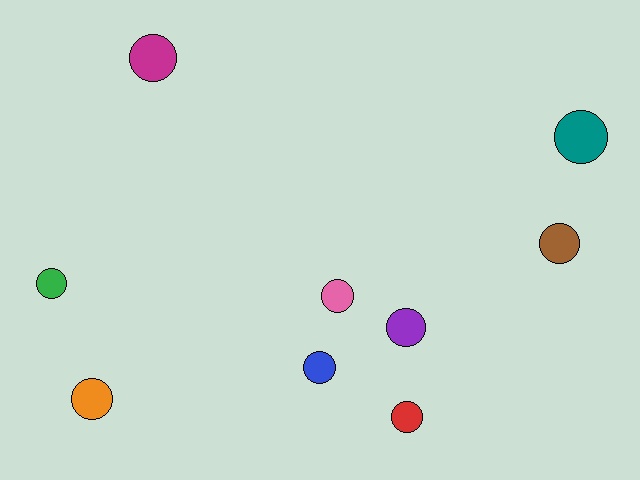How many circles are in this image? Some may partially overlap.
There are 9 circles.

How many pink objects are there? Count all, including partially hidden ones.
There is 1 pink object.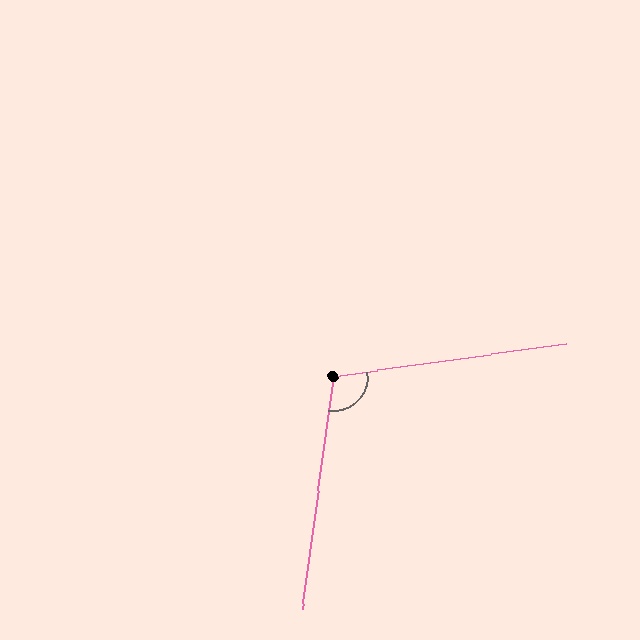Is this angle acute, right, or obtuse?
It is obtuse.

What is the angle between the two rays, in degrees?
Approximately 105 degrees.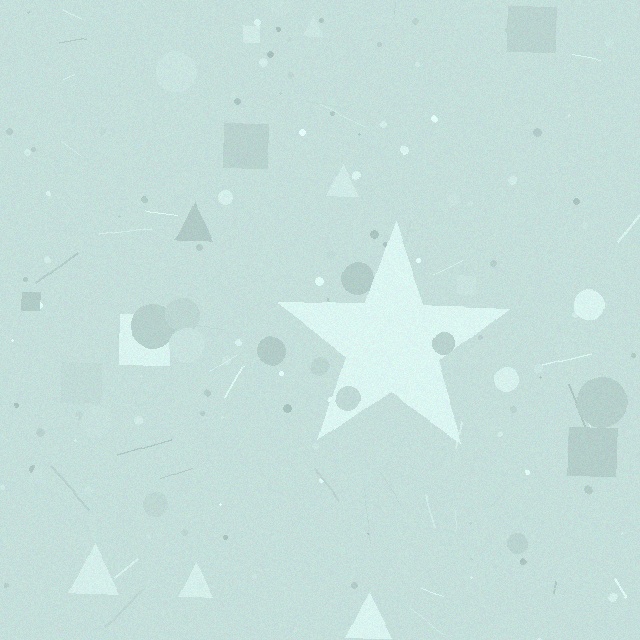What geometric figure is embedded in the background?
A star is embedded in the background.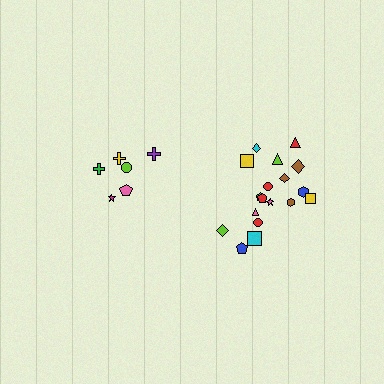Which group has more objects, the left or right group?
The right group.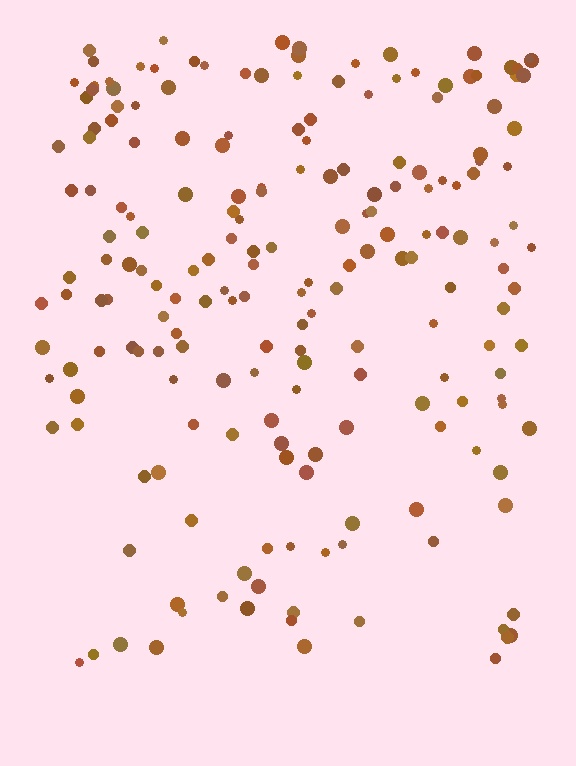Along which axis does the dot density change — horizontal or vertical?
Vertical.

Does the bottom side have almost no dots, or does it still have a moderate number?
Still a moderate number, just noticeably fewer than the top.